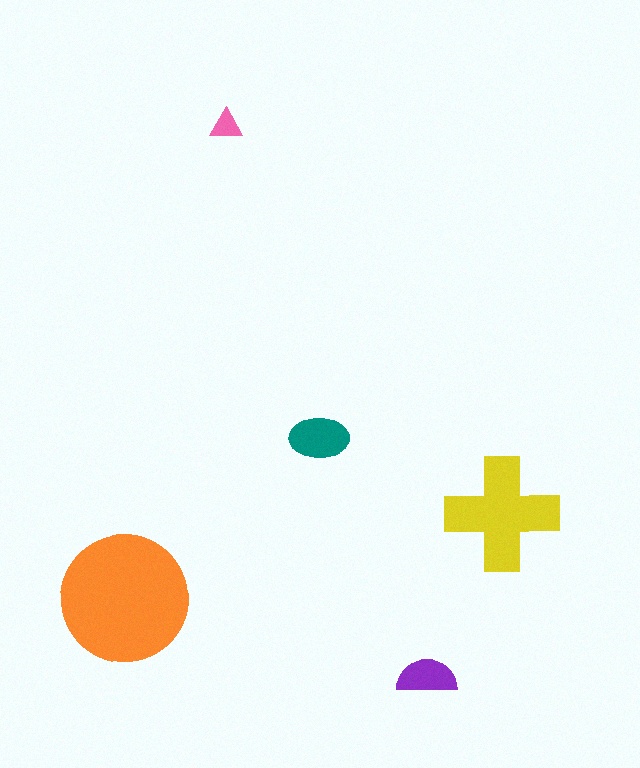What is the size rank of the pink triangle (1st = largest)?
5th.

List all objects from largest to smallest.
The orange circle, the yellow cross, the teal ellipse, the purple semicircle, the pink triangle.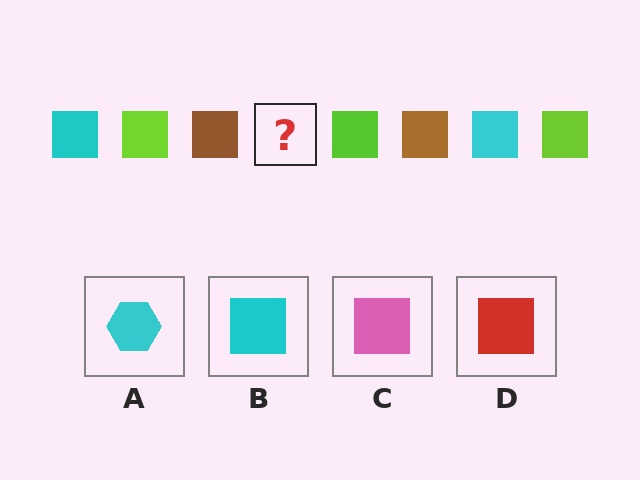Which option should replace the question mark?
Option B.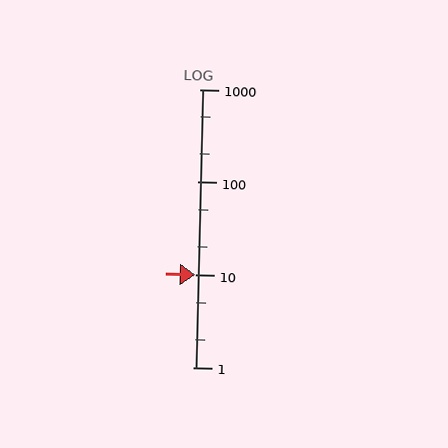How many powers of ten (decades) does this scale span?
The scale spans 3 decades, from 1 to 1000.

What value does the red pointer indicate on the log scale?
The pointer indicates approximately 10.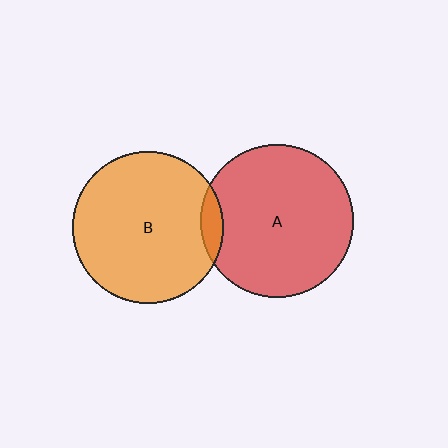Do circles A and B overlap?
Yes.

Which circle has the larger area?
Circle A (red).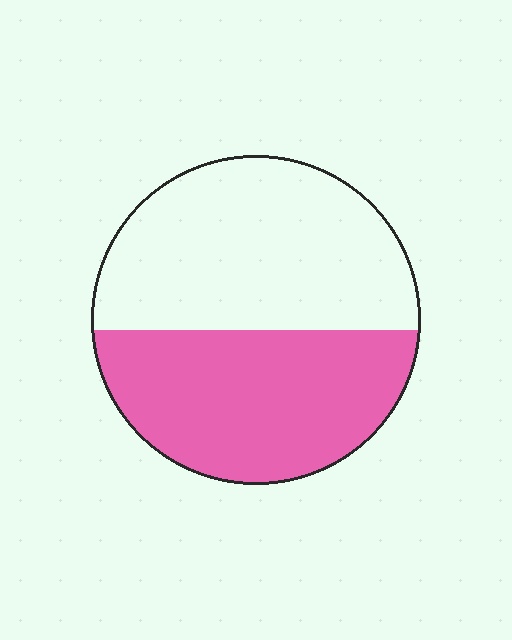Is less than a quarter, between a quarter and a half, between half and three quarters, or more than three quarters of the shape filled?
Between a quarter and a half.